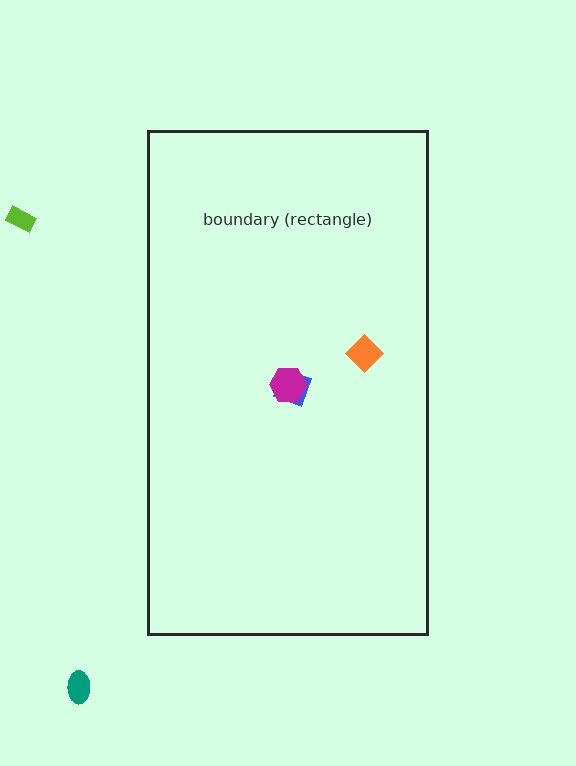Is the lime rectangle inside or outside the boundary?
Outside.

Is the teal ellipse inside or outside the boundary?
Outside.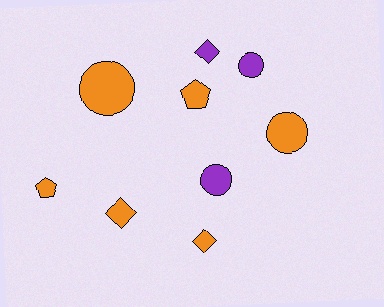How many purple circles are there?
There are 2 purple circles.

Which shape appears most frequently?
Circle, with 4 objects.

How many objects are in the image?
There are 9 objects.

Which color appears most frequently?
Orange, with 6 objects.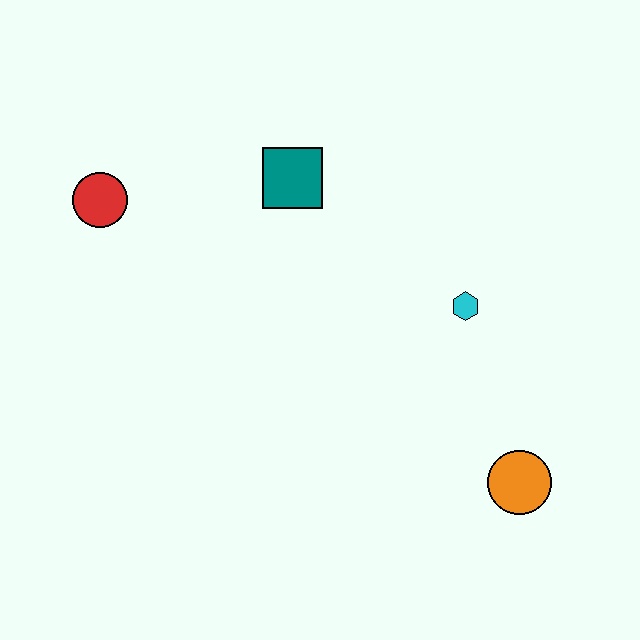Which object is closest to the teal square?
The red circle is closest to the teal square.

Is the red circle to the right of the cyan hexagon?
No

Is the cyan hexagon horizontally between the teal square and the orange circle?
Yes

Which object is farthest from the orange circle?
The red circle is farthest from the orange circle.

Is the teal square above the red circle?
Yes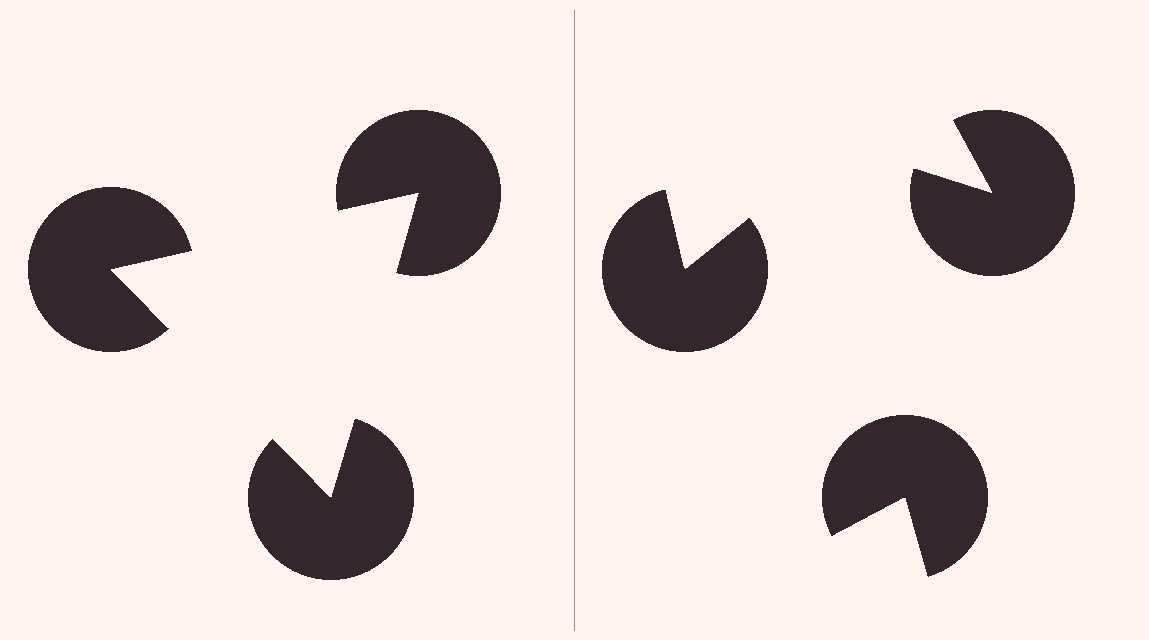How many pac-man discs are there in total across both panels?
6 — 3 on each side.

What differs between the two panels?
The pac-man discs are positioned identically on both sides; only the wedge orientations differ. On the left they align to a triangle; on the right they are misaligned.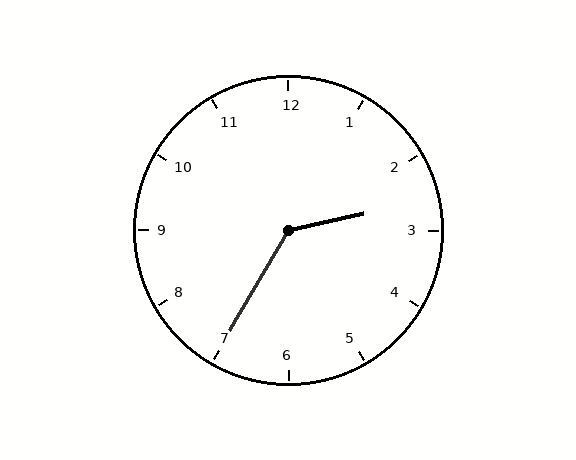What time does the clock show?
2:35.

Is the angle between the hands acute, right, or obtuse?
It is obtuse.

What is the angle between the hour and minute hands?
Approximately 132 degrees.